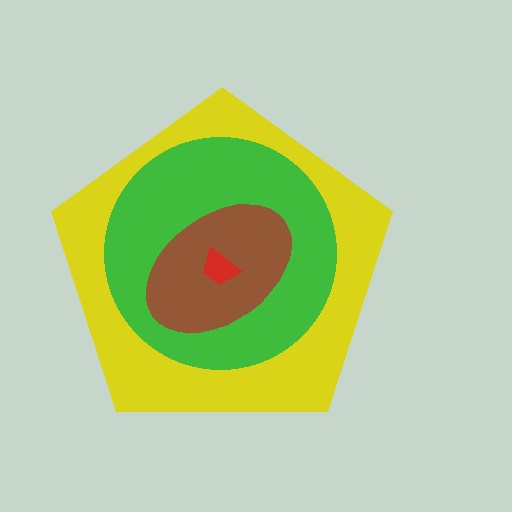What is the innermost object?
The red trapezoid.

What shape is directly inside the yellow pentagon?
The green circle.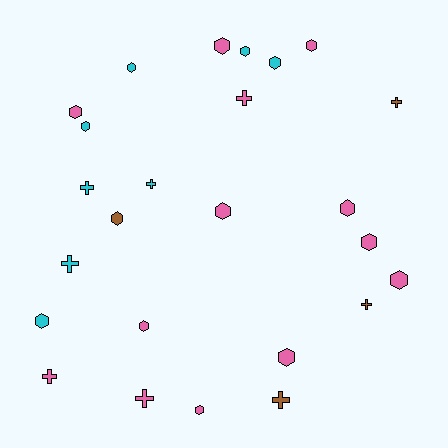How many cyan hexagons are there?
There are 5 cyan hexagons.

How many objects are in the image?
There are 25 objects.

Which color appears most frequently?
Pink, with 13 objects.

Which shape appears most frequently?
Hexagon, with 16 objects.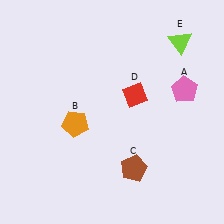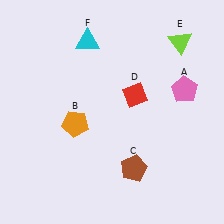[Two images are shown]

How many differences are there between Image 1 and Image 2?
There is 1 difference between the two images.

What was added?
A cyan triangle (F) was added in Image 2.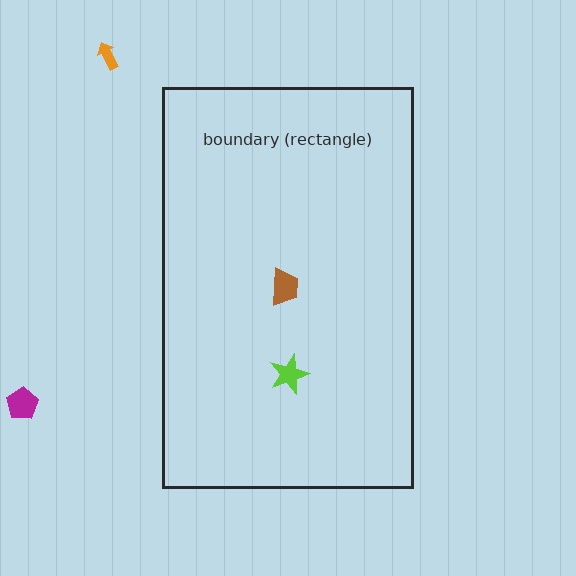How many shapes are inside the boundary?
2 inside, 2 outside.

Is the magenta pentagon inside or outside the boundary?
Outside.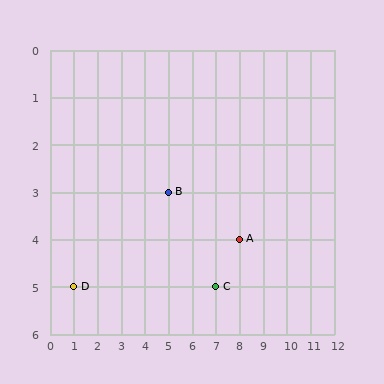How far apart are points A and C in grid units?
Points A and C are 1 column and 1 row apart (about 1.4 grid units diagonally).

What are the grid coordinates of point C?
Point C is at grid coordinates (7, 5).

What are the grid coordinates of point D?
Point D is at grid coordinates (1, 5).